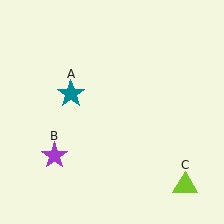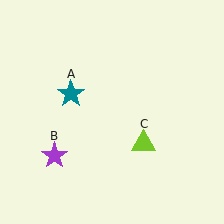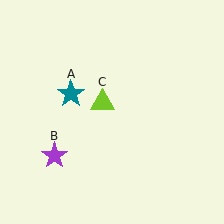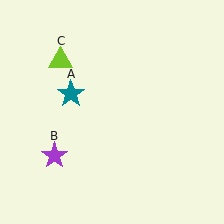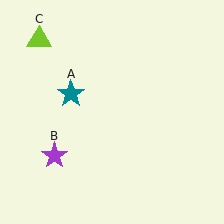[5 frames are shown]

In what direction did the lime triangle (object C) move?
The lime triangle (object C) moved up and to the left.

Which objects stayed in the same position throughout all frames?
Teal star (object A) and purple star (object B) remained stationary.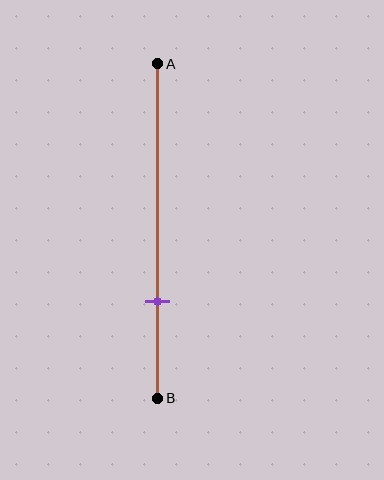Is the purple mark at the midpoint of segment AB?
No, the mark is at about 70% from A, not at the 50% midpoint.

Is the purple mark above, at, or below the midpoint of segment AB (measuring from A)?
The purple mark is below the midpoint of segment AB.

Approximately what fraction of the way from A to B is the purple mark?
The purple mark is approximately 70% of the way from A to B.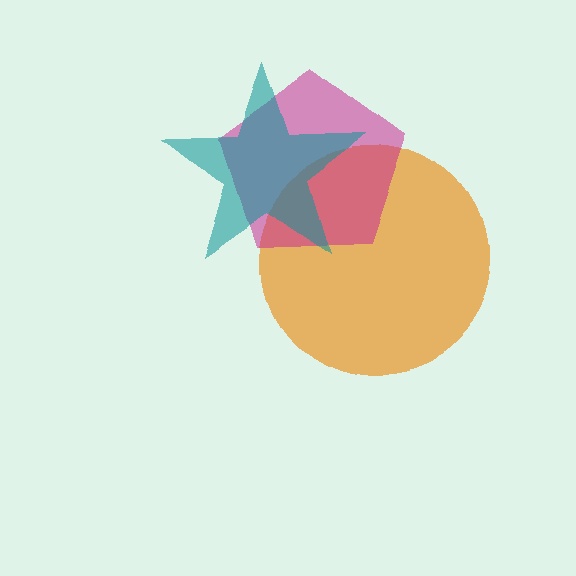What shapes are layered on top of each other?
The layered shapes are: an orange circle, a magenta pentagon, a teal star.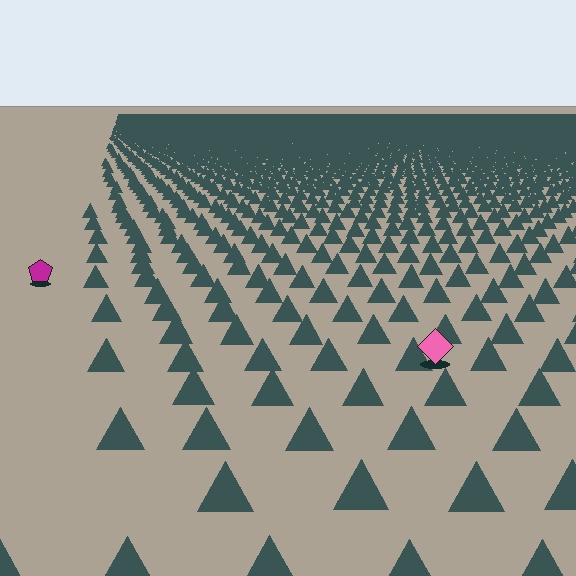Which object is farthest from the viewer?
The magenta pentagon is farthest from the viewer. It appears smaller and the ground texture around it is denser.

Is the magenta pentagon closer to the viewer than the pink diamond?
No. The pink diamond is closer — you can tell from the texture gradient: the ground texture is coarser near it.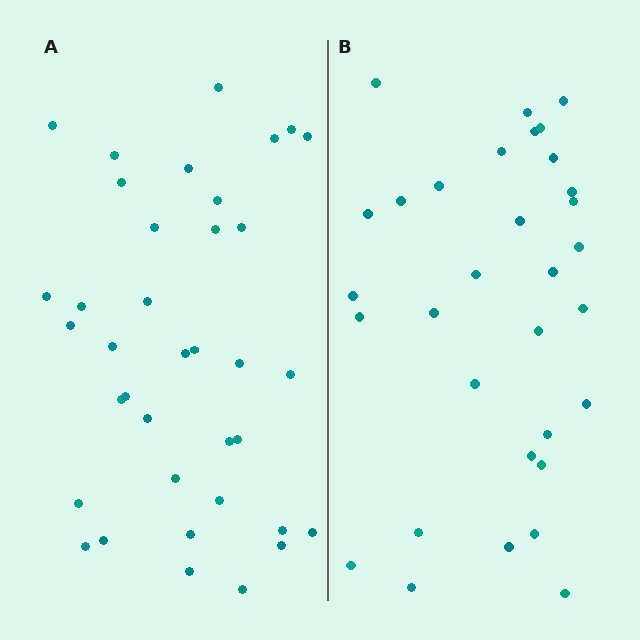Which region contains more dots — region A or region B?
Region A (the left region) has more dots.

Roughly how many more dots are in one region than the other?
Region A has about 5 more dots than region B.